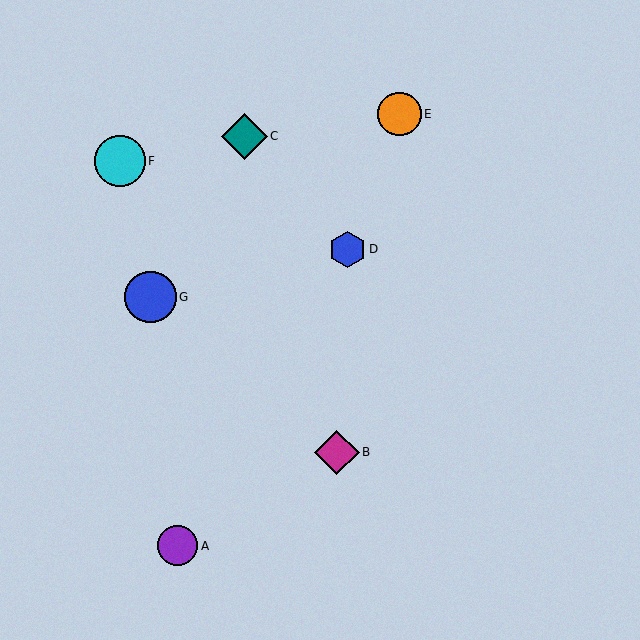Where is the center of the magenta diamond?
The center of the magenta diamond is at (337, 452).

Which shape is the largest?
The blue circle (labeled G) is the largest.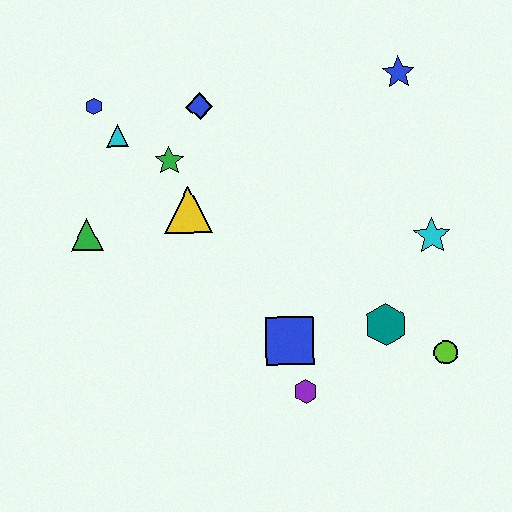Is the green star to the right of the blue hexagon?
Yes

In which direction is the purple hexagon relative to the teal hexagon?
The purple hexagon is to the left of the teal hexagon.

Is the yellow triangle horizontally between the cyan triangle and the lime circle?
Yes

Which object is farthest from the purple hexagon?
The blue hexagon is farthest from the purple hexagon.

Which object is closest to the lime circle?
The teal hexagon is closest to the lime circle.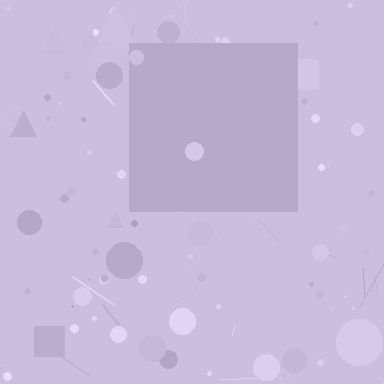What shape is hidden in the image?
A square is hidden in the image.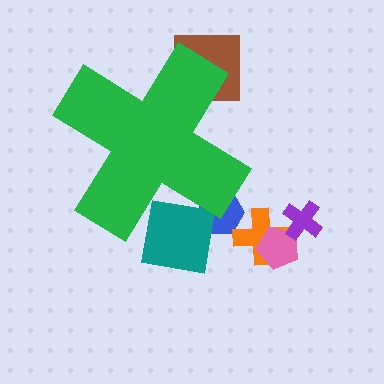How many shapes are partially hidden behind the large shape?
3 shapes are partially hidden.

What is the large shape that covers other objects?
A green cross.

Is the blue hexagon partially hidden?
Yes, the blue hexagon is partially hidden behind the green cross.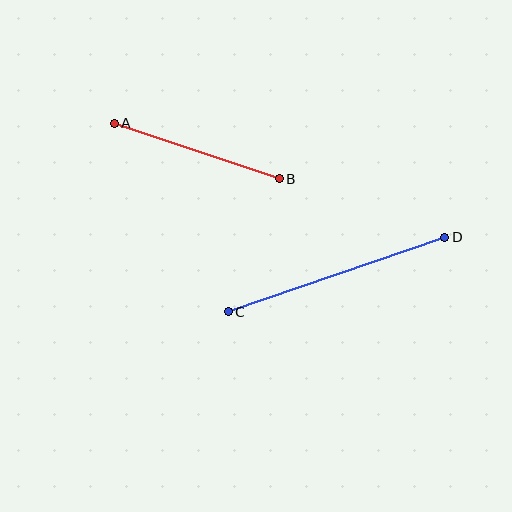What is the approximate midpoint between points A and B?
The midpoint is at approximately (197, 151) pixels.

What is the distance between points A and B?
The distance is approximately 174 pixels.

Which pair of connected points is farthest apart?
Points C and D are farthest apart.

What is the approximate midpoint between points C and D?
The midpoint is at approximately (337, 274) pixels.